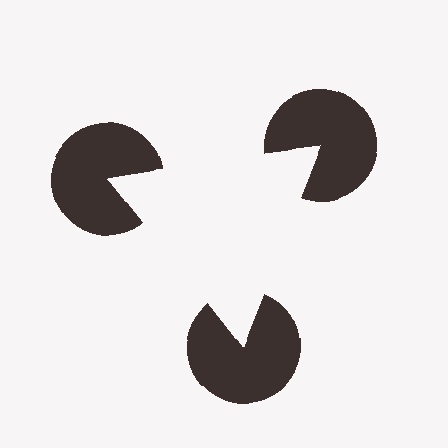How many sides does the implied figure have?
3 sides.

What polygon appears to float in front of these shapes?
An illusory triangle — its edges are inferred from the aligned wedge cuts in the pac-man discs, not physically drawn.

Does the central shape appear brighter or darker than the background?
It typically appears slightly brighter than the background, even though no actual brightness change is drawn.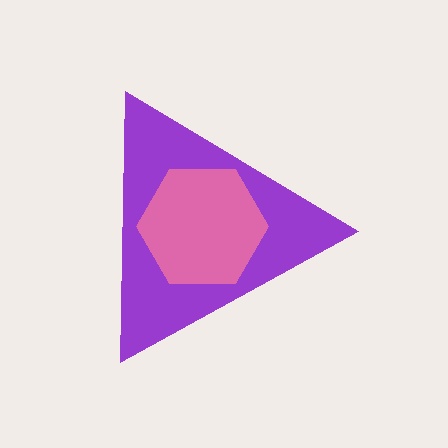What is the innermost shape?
The pink hexagon.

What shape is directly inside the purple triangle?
The pink hexagon.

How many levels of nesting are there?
2.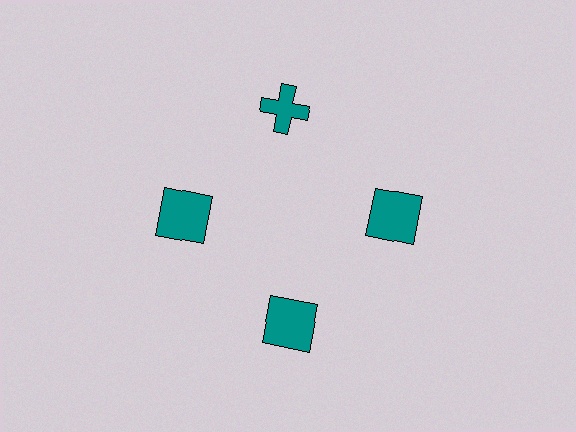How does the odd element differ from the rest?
It has a different shape: cross instead of square.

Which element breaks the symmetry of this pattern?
The teal cross at roughly the 12 o'clock position breaks the symmetry. All other shapes are teal squares.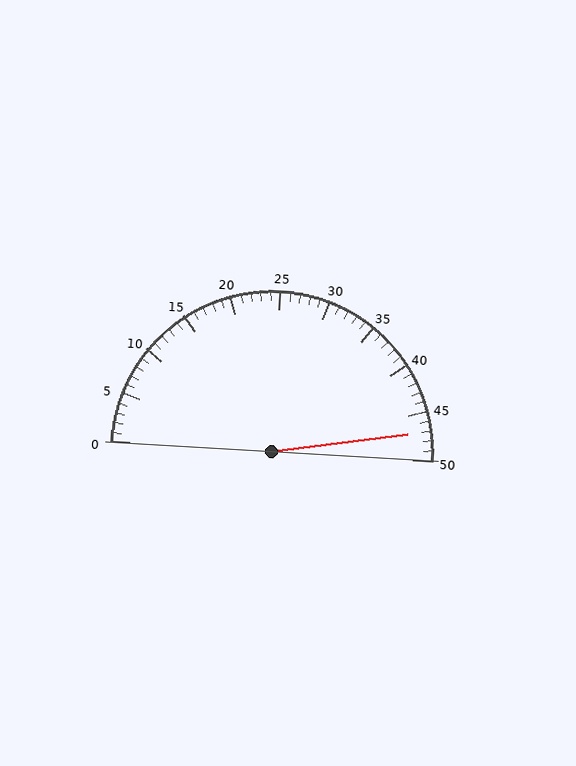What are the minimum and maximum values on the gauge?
The gauge ranges from 0 to 50.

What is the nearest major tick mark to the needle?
The nearest major tick mark is 45.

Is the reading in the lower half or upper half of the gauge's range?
The reading is in the upper half of the range (0 to 50).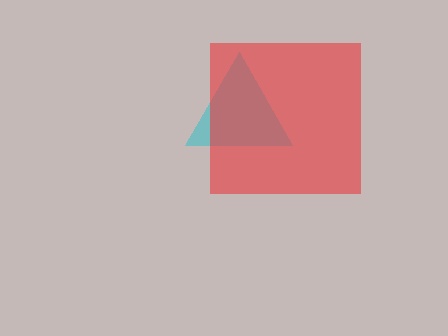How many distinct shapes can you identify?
There are 2 distinct shapes: a cyan triangle, a red square.